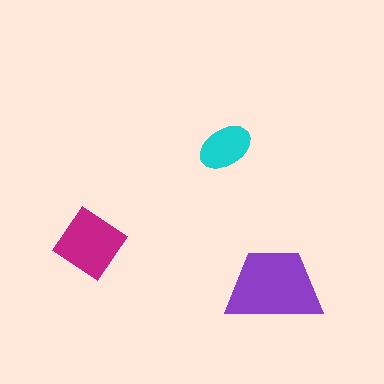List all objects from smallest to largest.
The cyan ellipse, the magenta diamond, the purple trapezoid.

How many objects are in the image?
There are 3 objects in the image.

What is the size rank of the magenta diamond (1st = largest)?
2nd.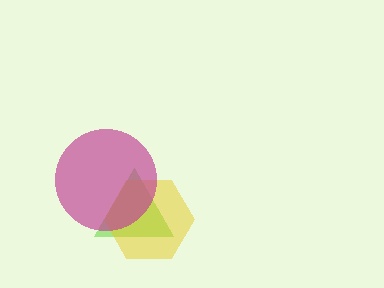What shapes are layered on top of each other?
The layered shapes are: a lime triangle, a yellow hexagon, a magenta circle.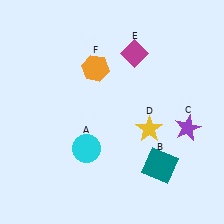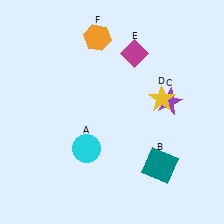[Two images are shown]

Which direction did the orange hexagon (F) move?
The orange hexagon (F) moved up.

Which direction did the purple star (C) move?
The purple star (C) moved up.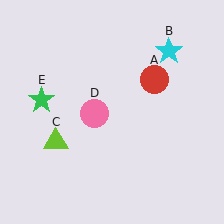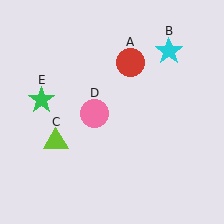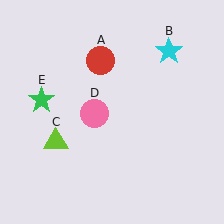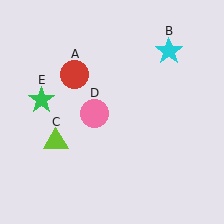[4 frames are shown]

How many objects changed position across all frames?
1 object changed position: red circle (object A).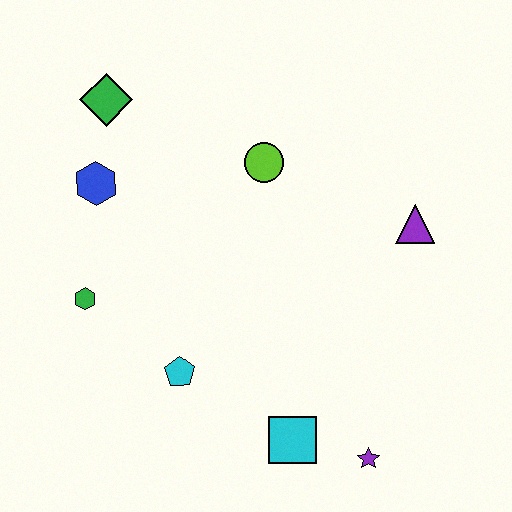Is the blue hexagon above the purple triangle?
Yes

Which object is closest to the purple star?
The cyan square is closest to the purple star.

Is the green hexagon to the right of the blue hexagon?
No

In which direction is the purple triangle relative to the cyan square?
The purple triangle is above the cyan square.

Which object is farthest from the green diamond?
The purple star is farthest from the green diamond.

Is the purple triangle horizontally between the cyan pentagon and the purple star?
No